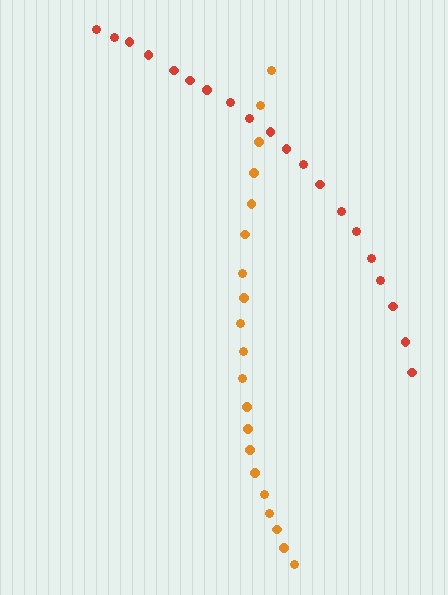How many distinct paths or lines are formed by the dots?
There are 2 distinct paths.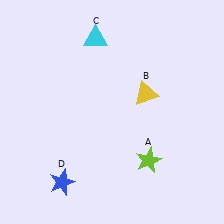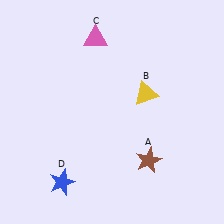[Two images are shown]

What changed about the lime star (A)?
In Image 1, A is lime. In Image 2, it changed to brown.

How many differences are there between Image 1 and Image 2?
There are 2 differences between the two images.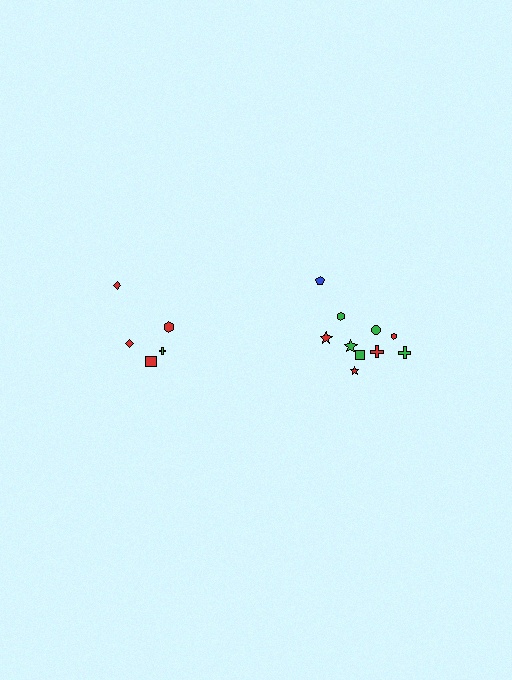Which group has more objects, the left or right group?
The right group.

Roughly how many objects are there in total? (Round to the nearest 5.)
Roughly 15 objects in total.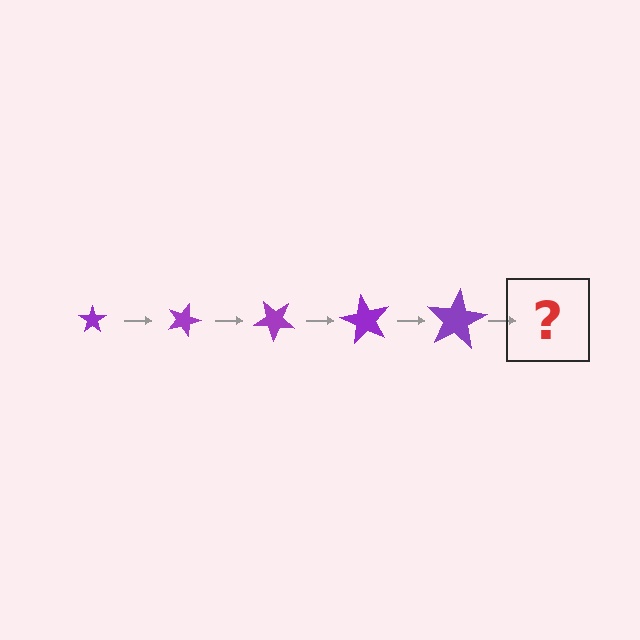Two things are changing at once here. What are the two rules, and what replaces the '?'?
The two rules are that the star grows larger each step and it rotates 20 degrees each step. The '?' should be a star, larger than the previous one and rotated 100 degrees from the start.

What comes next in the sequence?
The next element should be a star, larger than the previous one and rotated 100 degrees from the start.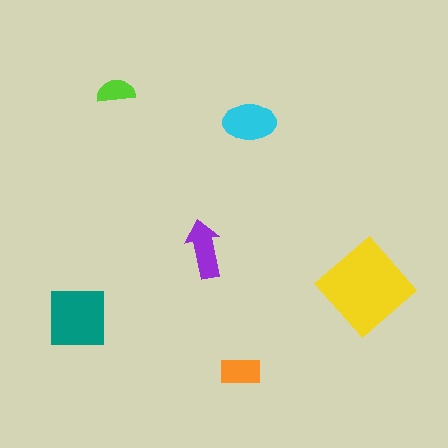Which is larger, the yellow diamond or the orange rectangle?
The yellow diamond.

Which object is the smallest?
The lime semicircle.